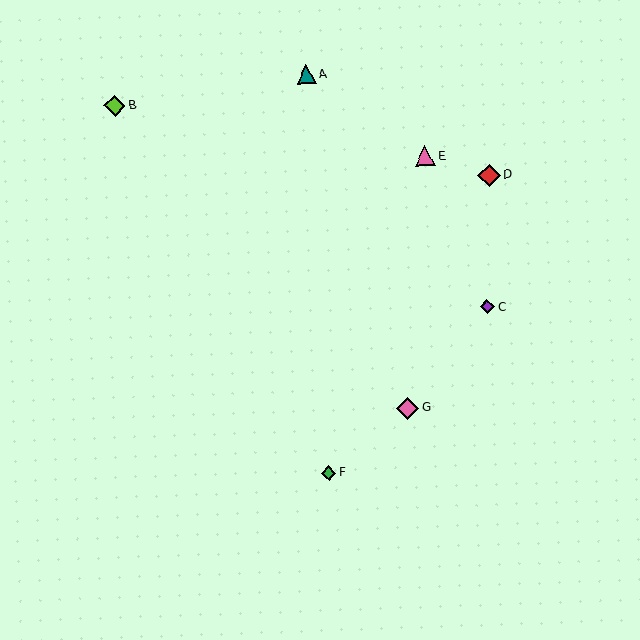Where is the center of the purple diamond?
The center of the purple diamond is at (487, 307).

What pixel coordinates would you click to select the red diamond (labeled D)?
Click at (489, 175) to select the red diamond D.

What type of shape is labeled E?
Shape E is a pink triangle.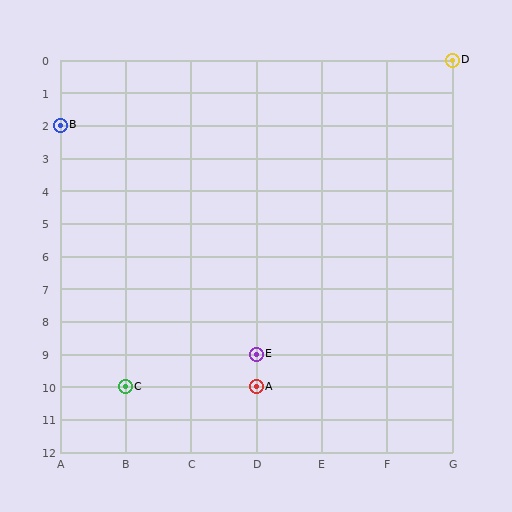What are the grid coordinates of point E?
Point E is at grid coordinates (D, 9).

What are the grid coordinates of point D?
Point D is at grid coordinates (G, 0).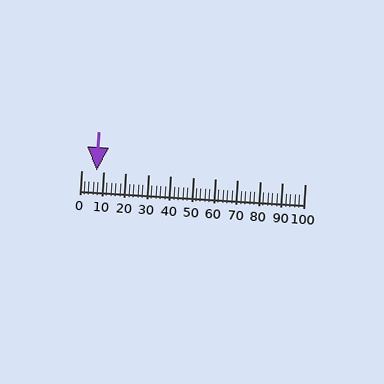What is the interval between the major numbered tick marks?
The major tick marks are spaced 10 units apart.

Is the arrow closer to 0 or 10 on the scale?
The arrow is closer to 10.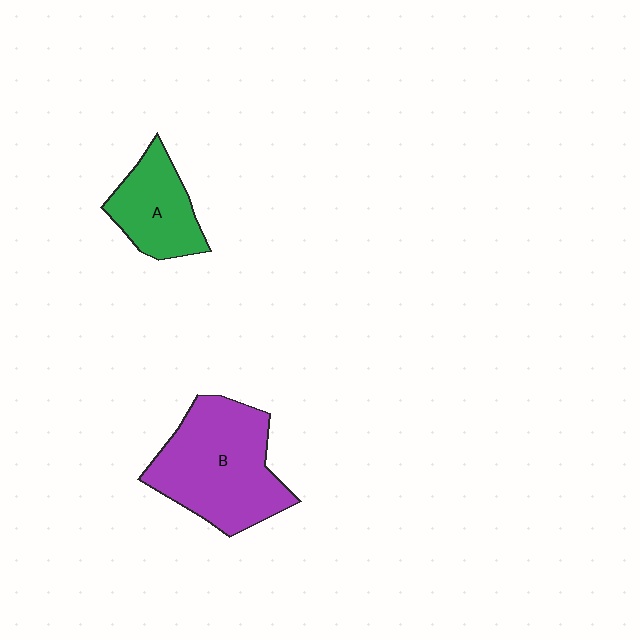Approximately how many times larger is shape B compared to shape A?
Approximately 1.8 times.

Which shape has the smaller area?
Shape A (green).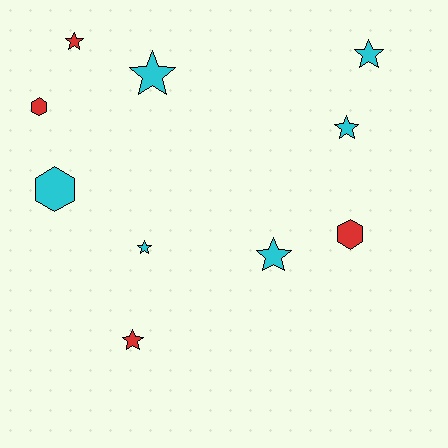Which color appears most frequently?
Cyan, with 6 objects.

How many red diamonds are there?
There are no red diamonds.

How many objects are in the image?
There are 10 objects.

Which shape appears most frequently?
Star, with 7 objects.